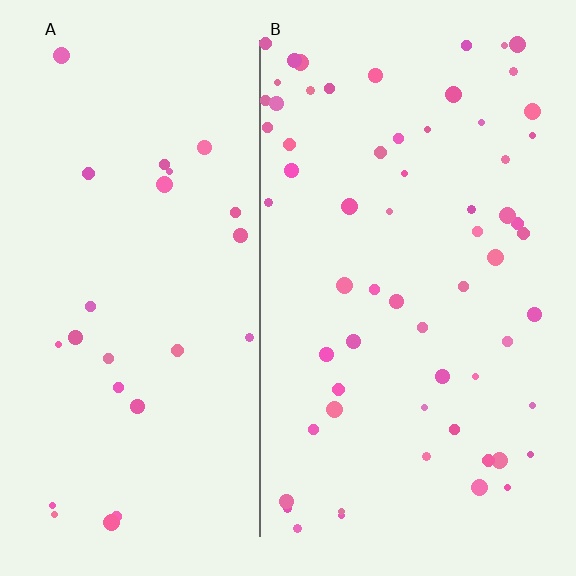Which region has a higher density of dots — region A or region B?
B (the right).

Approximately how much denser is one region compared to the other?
Approximately 2.4× — region B over region A.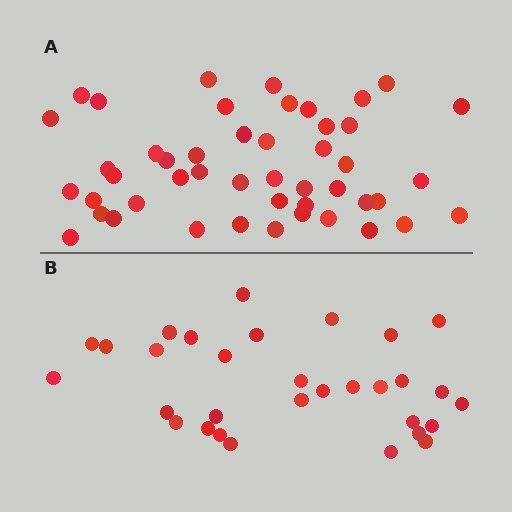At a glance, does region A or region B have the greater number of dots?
Region A (the top region) has more dots.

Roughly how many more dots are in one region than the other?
Region A has approximately 15 more dots than region B.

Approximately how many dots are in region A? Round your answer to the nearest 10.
About 50 dots. (The exact count is 47, which rounds to 50.)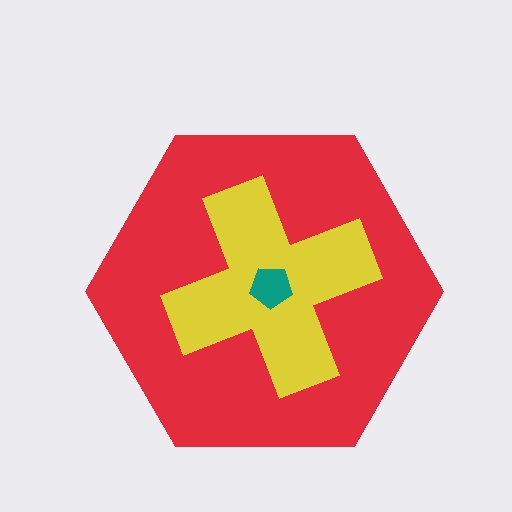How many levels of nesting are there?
3.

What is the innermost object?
The teal pentagon.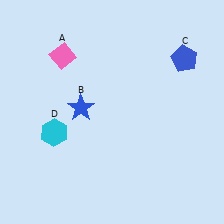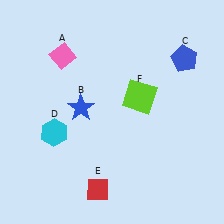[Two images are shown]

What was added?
A red diamond (E), a lime square (F) were added in Image 2.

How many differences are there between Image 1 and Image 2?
There are 2 differences between the two images.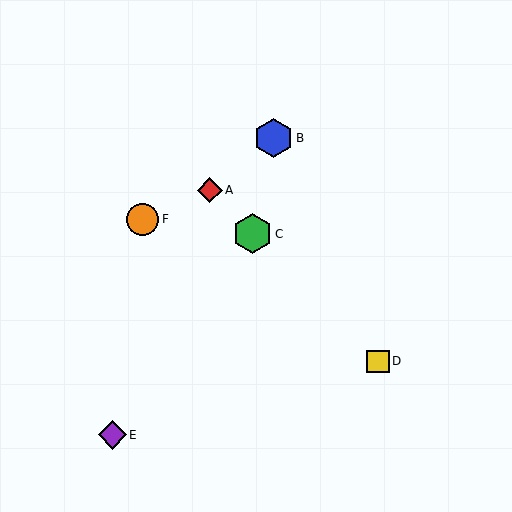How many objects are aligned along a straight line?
3 objects (A, C, D) are aligned along a straight line.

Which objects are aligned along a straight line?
Objects A, C, D are aligned along a straight line.